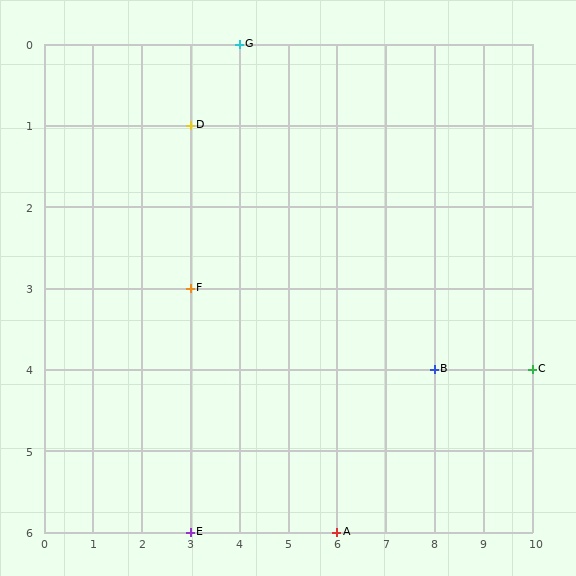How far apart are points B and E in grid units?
Points B and E are 5 columns and 2 rows apart (about 5.4 grid units diagonally).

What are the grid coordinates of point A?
Point A is at grid coordinates (6, 6).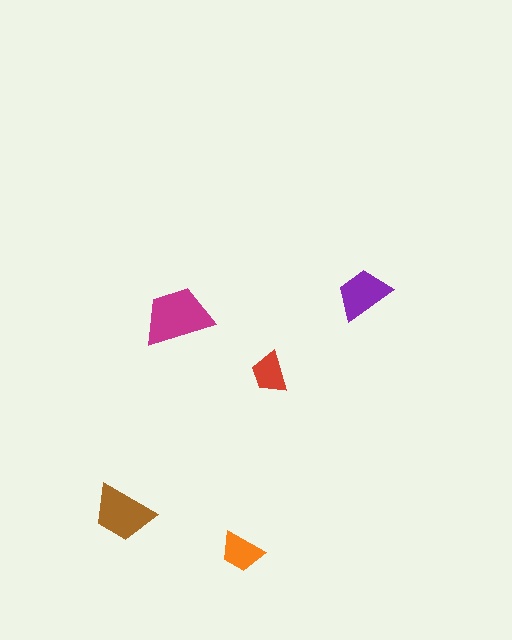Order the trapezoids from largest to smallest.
the magenta one, the brown one, the purple one, the orange one, the red one.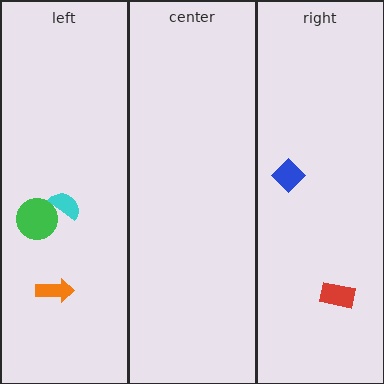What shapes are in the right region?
The blue diamond, the red rectangle.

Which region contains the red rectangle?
The right region.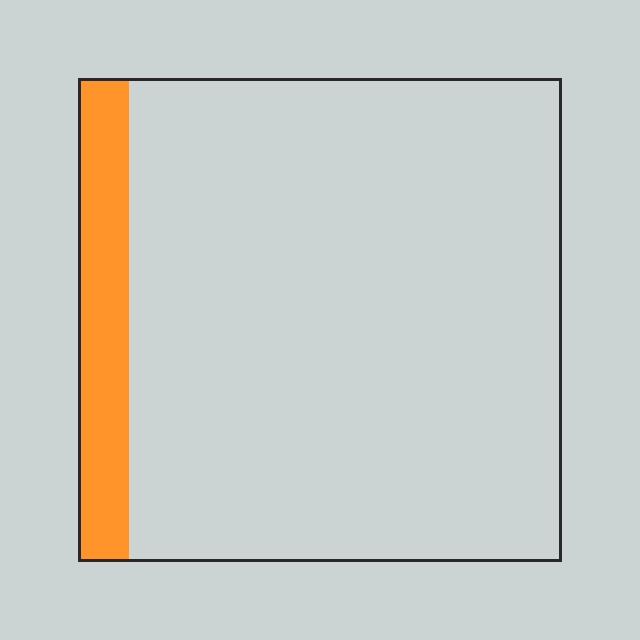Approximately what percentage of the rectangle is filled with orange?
Approximately 10%.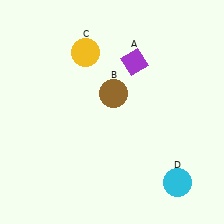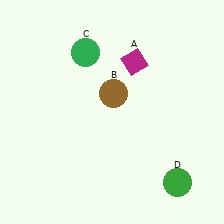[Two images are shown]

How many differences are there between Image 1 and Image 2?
There are 3 differences between the two images.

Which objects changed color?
A changed from purple to magenta. C changed from yellow to green. D changed from cyan to green.